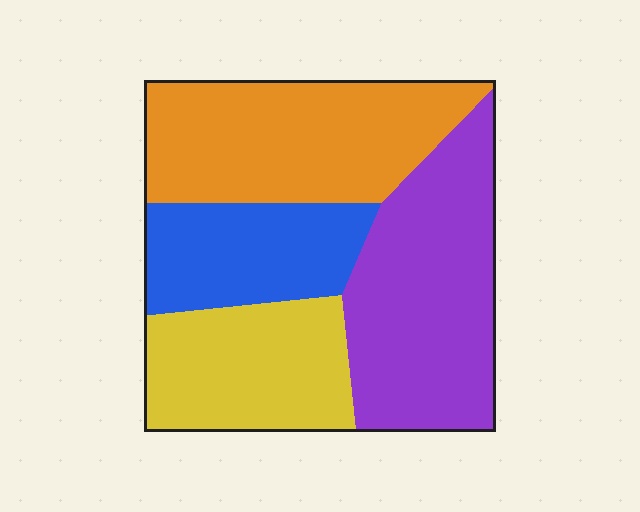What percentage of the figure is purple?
Purple covers about 30% of the figure.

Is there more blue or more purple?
Purple.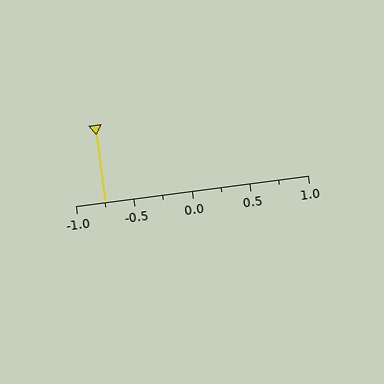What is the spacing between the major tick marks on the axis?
The major ticks are spaced 0.5 apart.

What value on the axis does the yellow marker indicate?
The marker indicates approximately -0.75.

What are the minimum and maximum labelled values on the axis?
The axis runs from -1.0 to 1.0.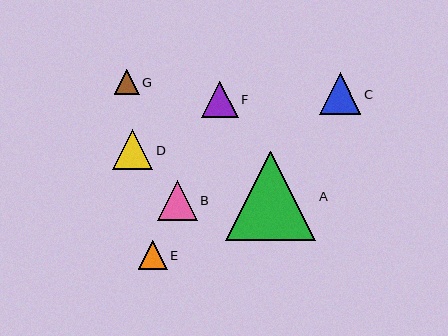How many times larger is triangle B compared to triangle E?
Triangle B is approximately 1.4 times the size of triangle E.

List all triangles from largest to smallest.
From largest to smallest: A, C, D, B, F, E, G.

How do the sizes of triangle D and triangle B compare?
Triangle D and triangle B are approximately the same size.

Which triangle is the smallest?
Triangle G is the smallest with a size of approximately 25 pixels.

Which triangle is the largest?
Triangle A is the largest with a size of approximately 90 pixels.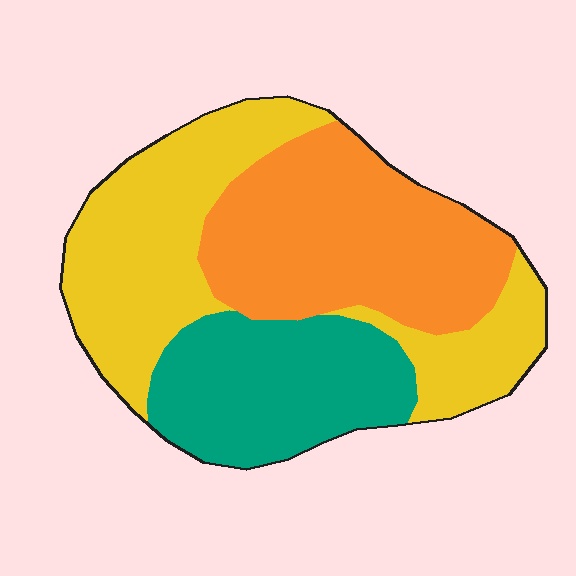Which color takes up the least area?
Teal, at roughly 25%.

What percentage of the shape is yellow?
Yellow takes up between a third and a half of the shape.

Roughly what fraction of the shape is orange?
Orange takes up about one third (1/3) of the shape.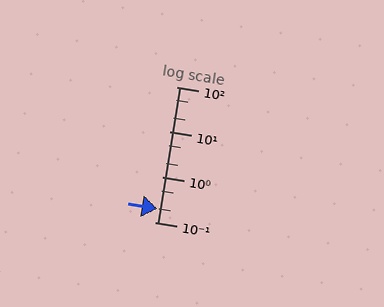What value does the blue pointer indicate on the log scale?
The pointer indicates approximately 0.2.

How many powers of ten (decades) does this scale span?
The scale spans 3 decades, from 0.1 to 100.